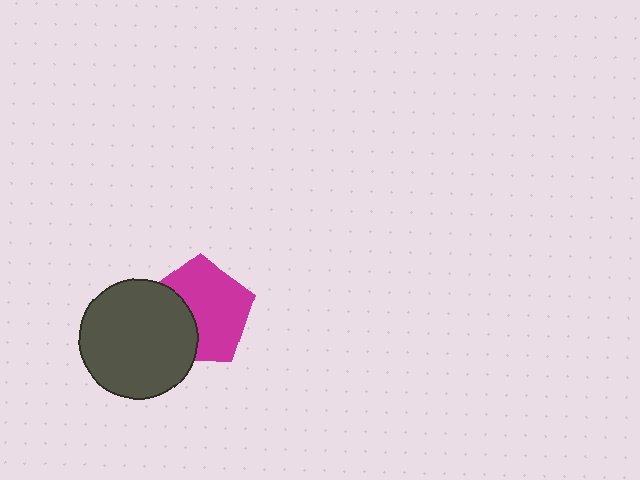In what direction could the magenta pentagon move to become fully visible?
The magenta pentagon could move right. That would shift it out from behind the dark gray circle entirely.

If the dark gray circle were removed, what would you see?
You would see the complete magenta pentagon.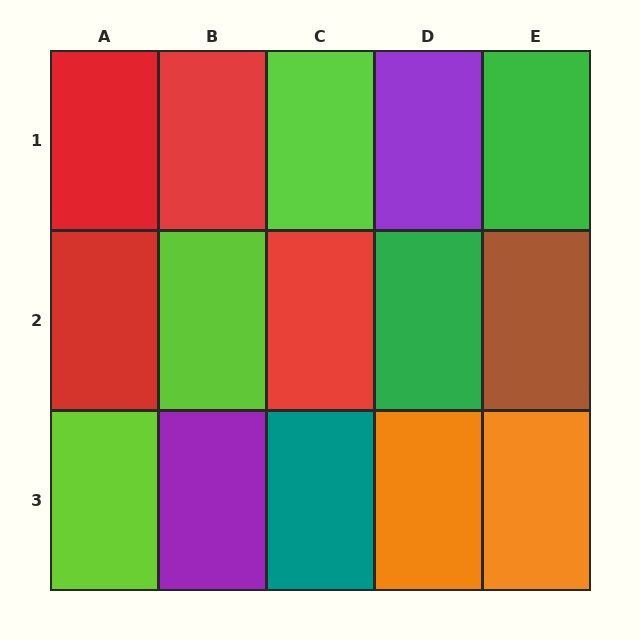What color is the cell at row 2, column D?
Green.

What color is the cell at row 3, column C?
Teal.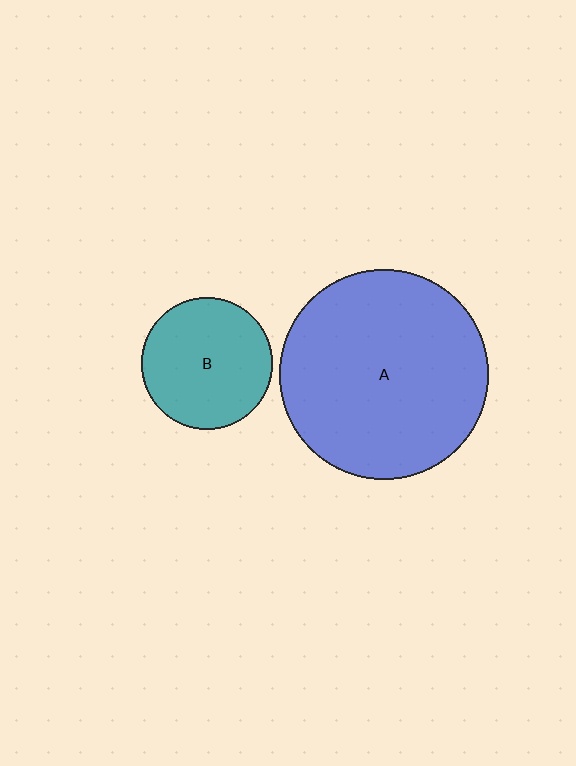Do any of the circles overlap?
No, none of the circles overlap.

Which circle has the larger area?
Circle A (blue).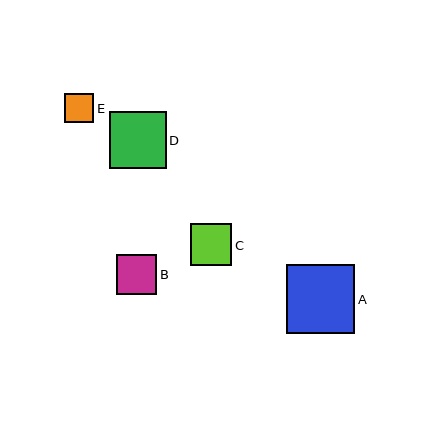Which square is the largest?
Square A is the largest with a size of approximately 69 pixels.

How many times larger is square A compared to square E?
Square A is approximately 2.4 times the size of square E.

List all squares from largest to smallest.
From largest to smallest: A, D, C, B, E.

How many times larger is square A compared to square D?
Square A is approximately 1.2 times the size of square D.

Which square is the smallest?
Square E is the smallest with a size of approximately 29 pixels.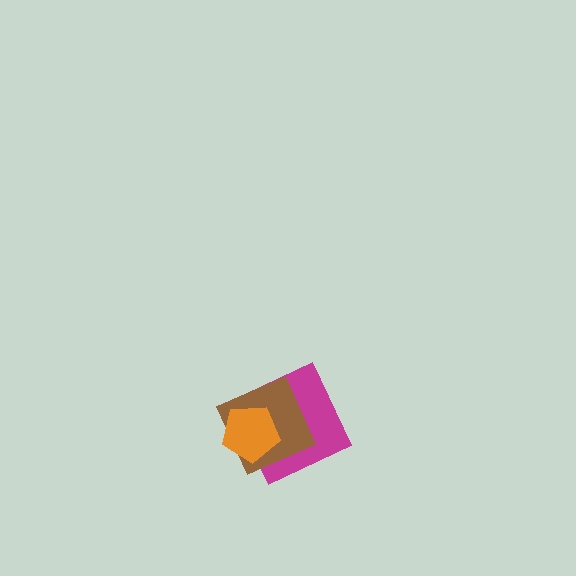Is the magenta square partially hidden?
Yes, it is partially covered by another shape.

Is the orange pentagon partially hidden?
No, no other shape covers it.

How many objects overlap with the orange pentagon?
2 objects overlap with the orange pentagon.